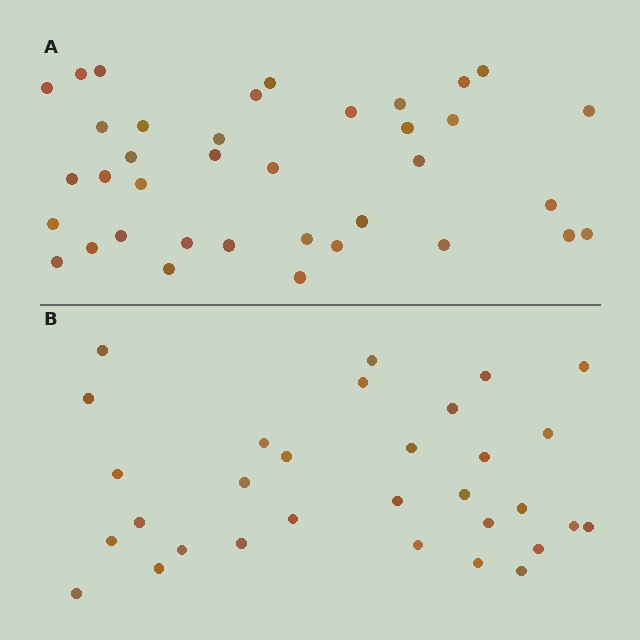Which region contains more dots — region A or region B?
Region A (the top region) has more dots.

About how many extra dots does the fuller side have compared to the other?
Region A has about 6 more dots than region B.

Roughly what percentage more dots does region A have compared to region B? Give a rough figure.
About 20% more.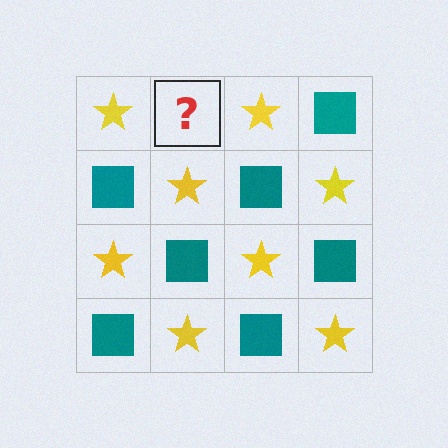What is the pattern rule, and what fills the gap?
The rule is that it alternates yellow star and teal square in a checkerboard pattern. The gap should be filled with a teal square.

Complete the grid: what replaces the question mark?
The question mark should be replaced with a teal square.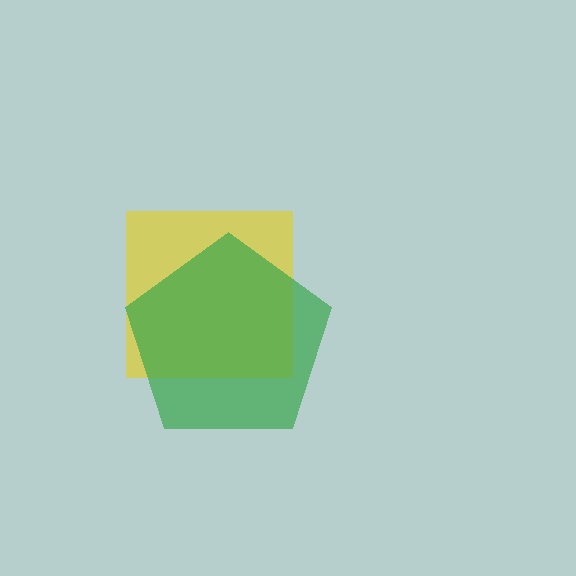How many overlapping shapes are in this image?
There are 2 overlapping shapes in the image.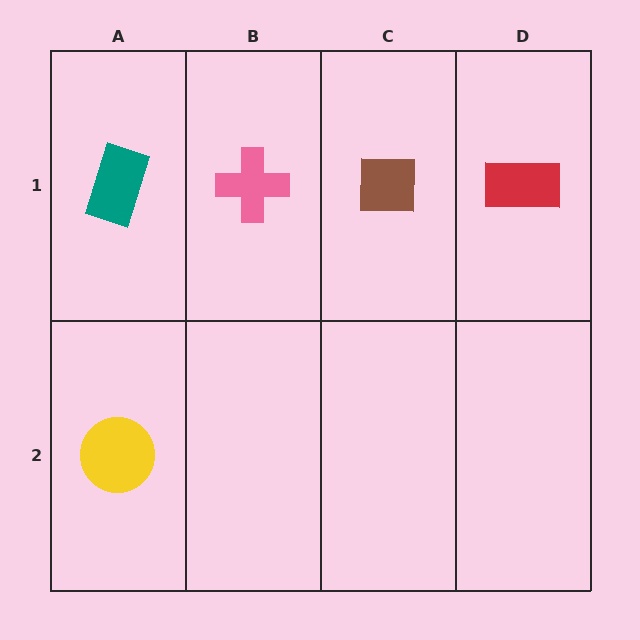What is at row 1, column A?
A teal rectangle.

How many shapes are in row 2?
1 shape.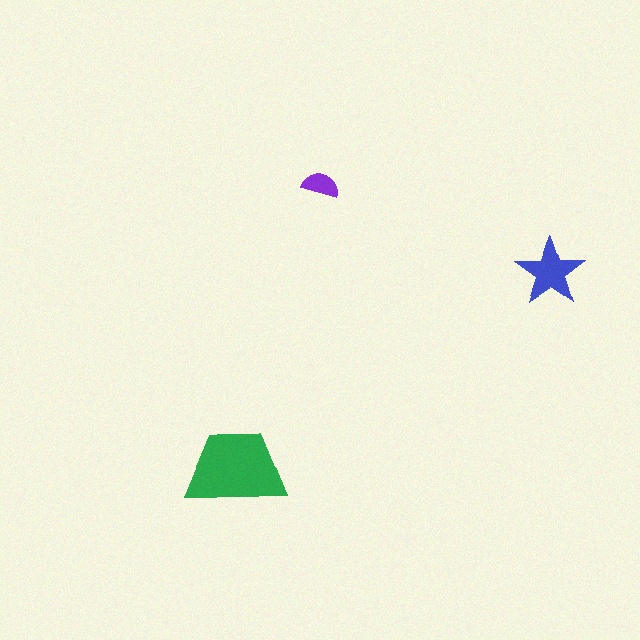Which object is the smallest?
The purple semicircle.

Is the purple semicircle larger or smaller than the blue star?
Smaller.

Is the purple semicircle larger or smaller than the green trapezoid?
Smaller.